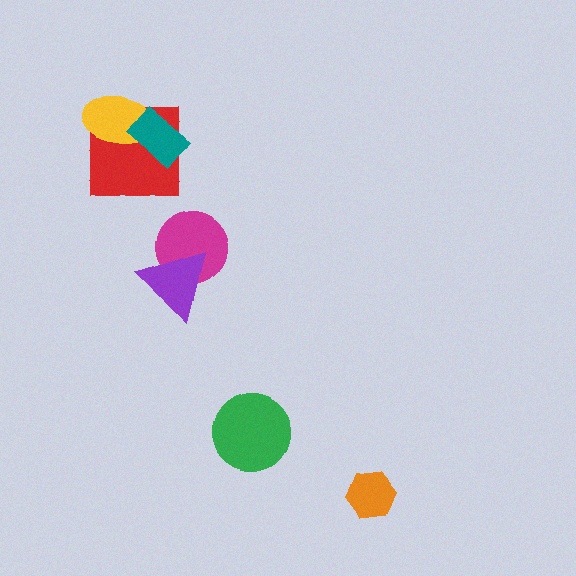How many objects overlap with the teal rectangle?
2 objects overlap with the teal rectangle.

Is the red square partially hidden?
Yes, it is partially covered by another shape.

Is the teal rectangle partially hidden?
No, no other shape covers it.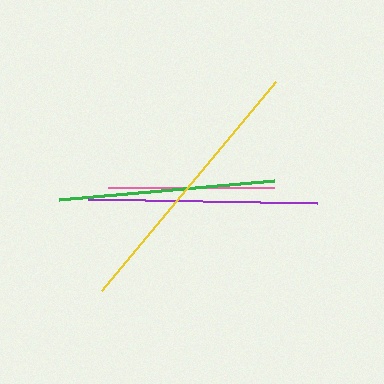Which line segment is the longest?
The yellow line is the longest at approximately 272 pixels.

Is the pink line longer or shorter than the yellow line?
The yellow line is longer than the pink line.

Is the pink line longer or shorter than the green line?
The green line is longer than the pink line.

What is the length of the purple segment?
The purple segment is approximately 229 pixels long.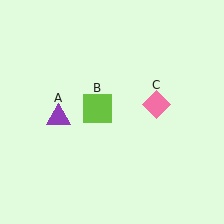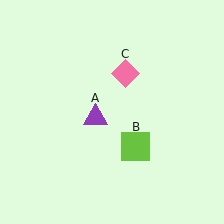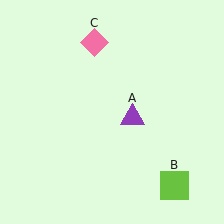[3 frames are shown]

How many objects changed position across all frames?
3 objects changed position: purple triangle (object A), lime square (object B), pink diamond (object C).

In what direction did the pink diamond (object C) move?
The pink diamond (object C) moved up and to the left.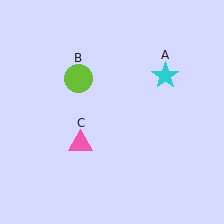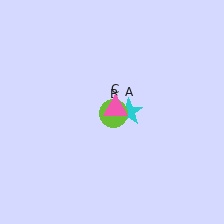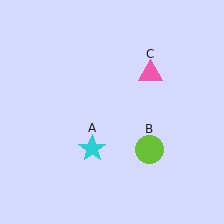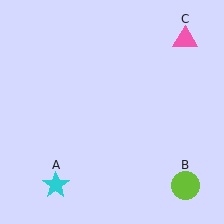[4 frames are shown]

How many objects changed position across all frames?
3 objects changed position: cyan star (object A), lime circle (object B), pink triangle (object C).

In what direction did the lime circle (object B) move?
The lime circle (object B) moved down and to the right.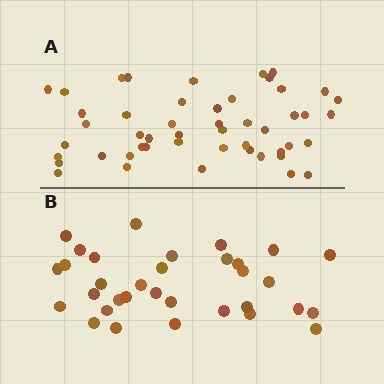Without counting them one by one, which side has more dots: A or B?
Region A (the top region) has more dots.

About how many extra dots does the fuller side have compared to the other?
Region A has approximately 15 more dots than region B.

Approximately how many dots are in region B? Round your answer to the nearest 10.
About 30 dots. (The exact count is 33, which rounds to 30.)